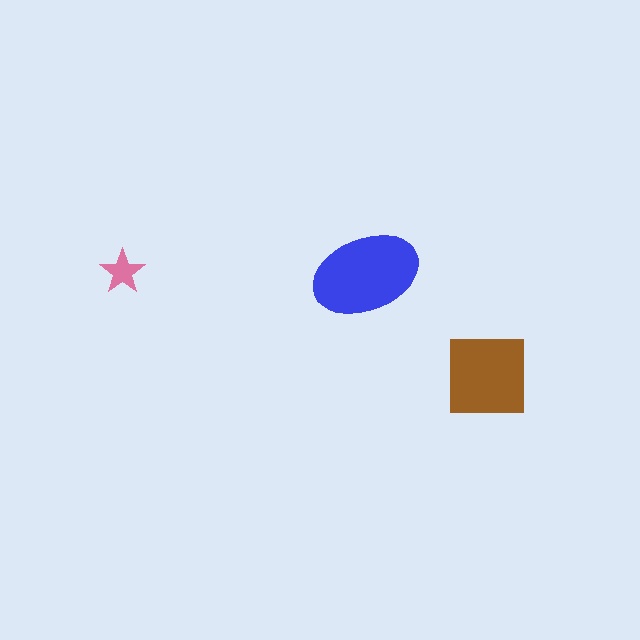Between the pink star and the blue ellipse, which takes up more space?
The blue ellipse.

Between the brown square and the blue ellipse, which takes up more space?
The blue ellipse.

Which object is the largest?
The blue ellipse.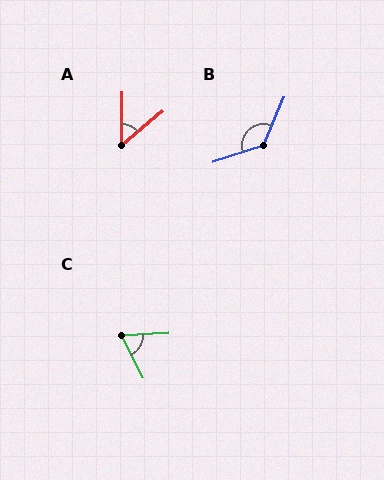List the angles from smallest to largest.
A (50°), C (67°), B (131°).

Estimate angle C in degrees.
Approximately 67 degrees.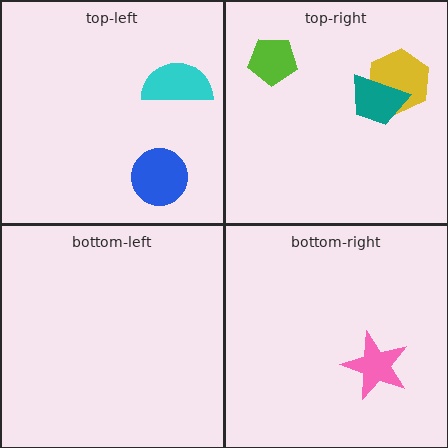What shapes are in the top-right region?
The lime pentagon, the yellow hexagon, the teal trapezoid.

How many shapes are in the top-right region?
3.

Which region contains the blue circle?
The top-left region.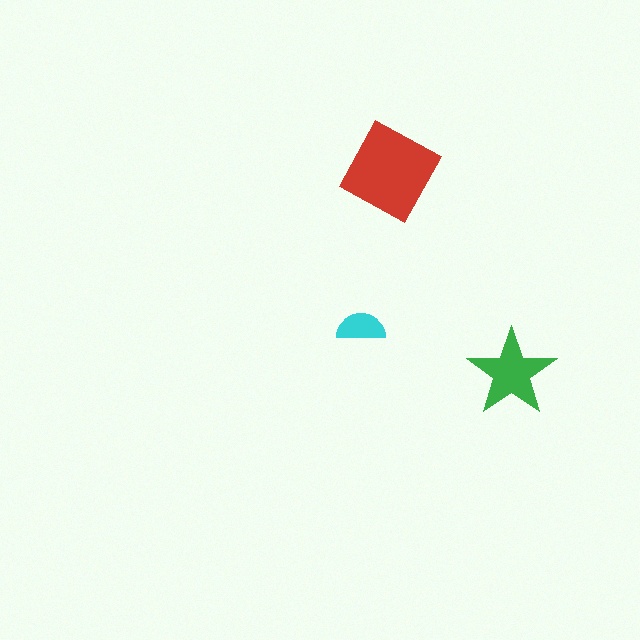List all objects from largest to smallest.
The red diamond, the green star, the cyan semicircle.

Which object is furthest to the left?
The cyan semicircle is leftmost.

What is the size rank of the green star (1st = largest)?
2nd.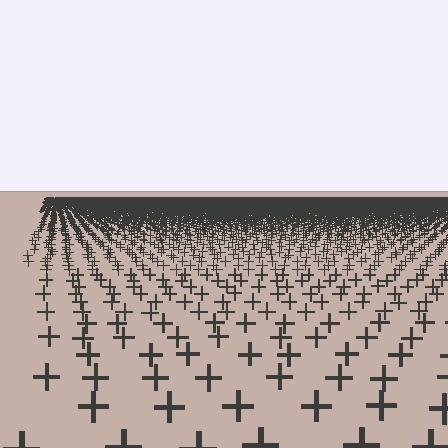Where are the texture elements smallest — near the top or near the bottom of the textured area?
Near the top.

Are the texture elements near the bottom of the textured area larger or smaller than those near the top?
Larger. Near the bottom, elements are closer to the viewer and appear at a bigger on-screen size.